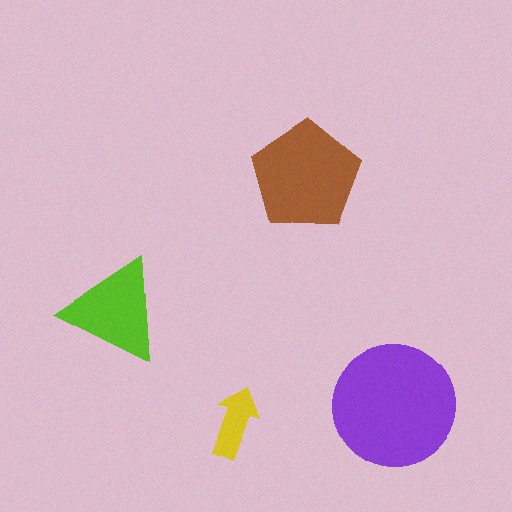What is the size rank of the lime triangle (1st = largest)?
3rd.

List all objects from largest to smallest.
The purple circle, the brown pentagon, the lime triangle, the yellow arrow.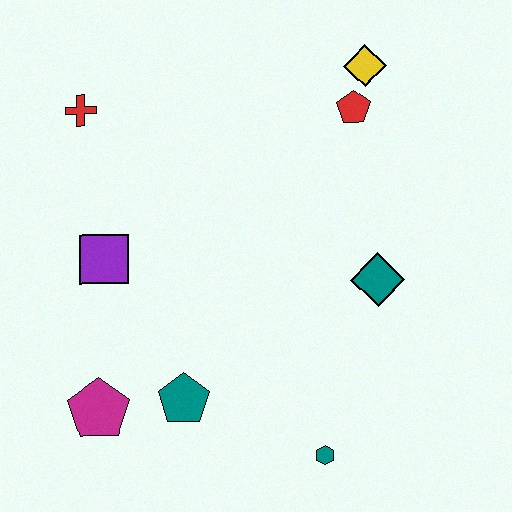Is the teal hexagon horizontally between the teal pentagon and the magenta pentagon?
No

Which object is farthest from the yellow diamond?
The magenta pentagon is farthest from the yellow diamond.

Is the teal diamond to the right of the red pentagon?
Yes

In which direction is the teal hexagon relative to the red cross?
The teal hexagon is below the red cross.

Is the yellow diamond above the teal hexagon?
Yes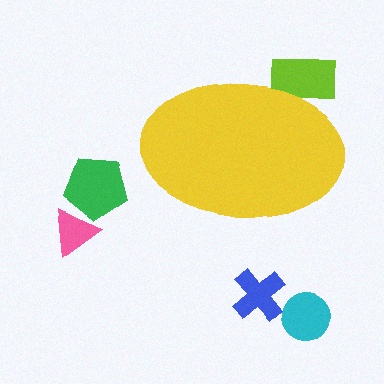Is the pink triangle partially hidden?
No, the pink triangle is fully visible.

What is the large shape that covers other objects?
A yellow ellipse.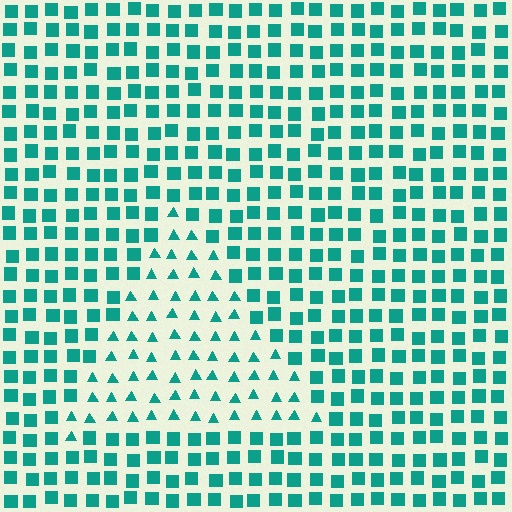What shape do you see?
I see a triangle.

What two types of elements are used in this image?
The image uses triangles inside the triangle region and squares outside it.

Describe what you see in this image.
The image is filled with small teal elements arranged in a uniform grid. A triangle-shaped region contains triangles, while the surrounding area contains squares. The boundary is defined purely by the change in element shape.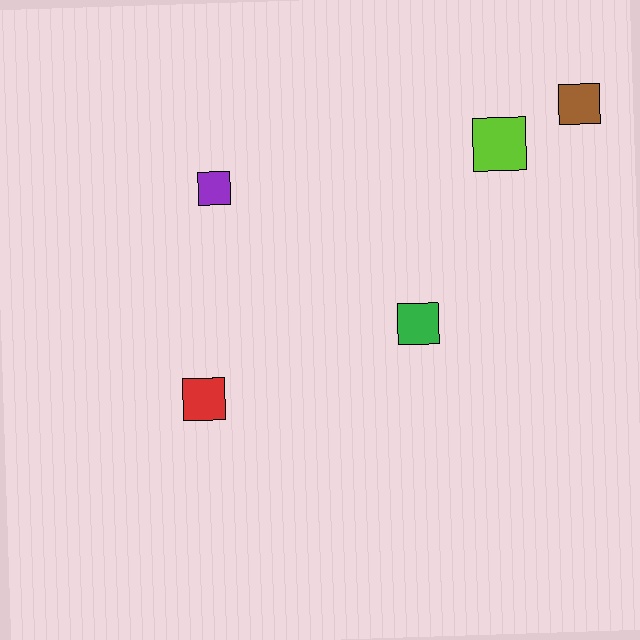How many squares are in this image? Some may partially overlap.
There are 5 squares.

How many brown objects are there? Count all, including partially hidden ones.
There is 1 brown object.